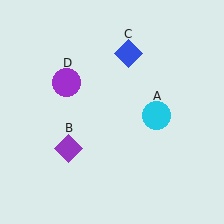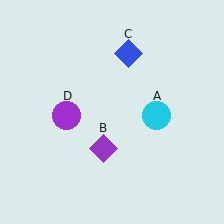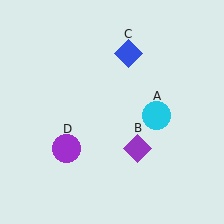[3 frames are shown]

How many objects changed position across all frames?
2 objects changed position: purple diamond (object B), purple circle (object D).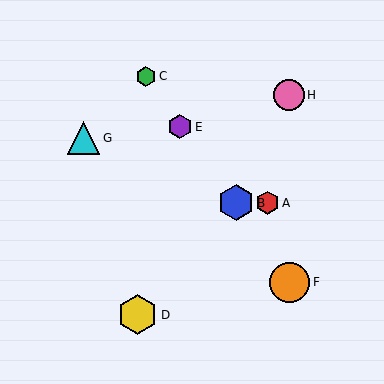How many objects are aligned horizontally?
2 objects (A, B) are aligned horizontally.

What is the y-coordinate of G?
Object G is at y≈138.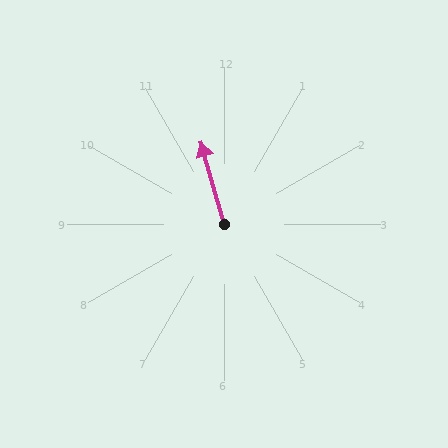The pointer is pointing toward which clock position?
Roughly 11 o'clock.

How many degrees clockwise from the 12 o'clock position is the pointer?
Approximately 344 degrees.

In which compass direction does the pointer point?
North.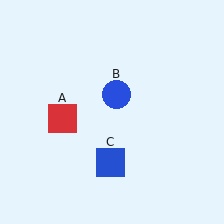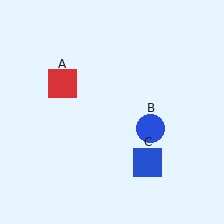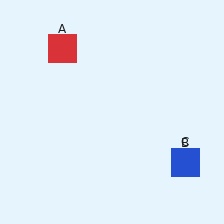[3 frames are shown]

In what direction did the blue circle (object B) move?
The blue circle (object B) moved down and to the right.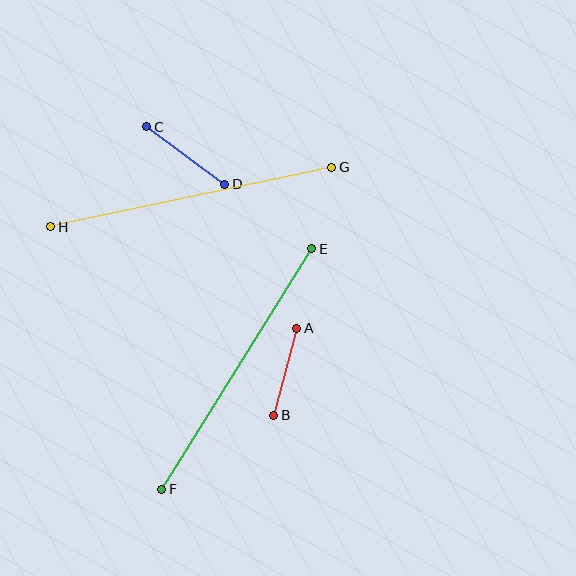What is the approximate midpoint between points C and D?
The midpoint is at approximately (186, 155) pixels.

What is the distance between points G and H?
The distance is approximately 287 pixels.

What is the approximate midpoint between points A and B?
The midpoint is at approximately (285, 372) pixels.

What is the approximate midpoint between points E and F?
The midpoint is at approximately (237, 369) pixels.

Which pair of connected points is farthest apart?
Points G and H are farthest apart.